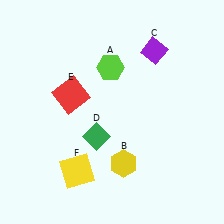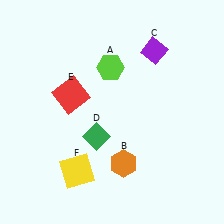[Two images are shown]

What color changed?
The hexagon (B) changed from yellow in Image 1 to orange in Image 2.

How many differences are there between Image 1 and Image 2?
There is 1 difference between the two images.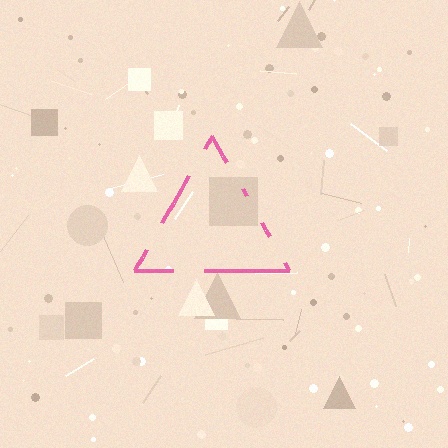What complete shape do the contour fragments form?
The contour fragments form a triangle.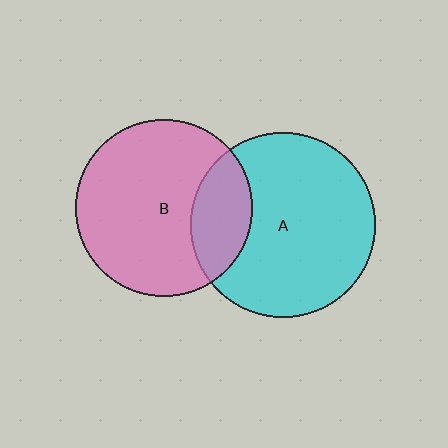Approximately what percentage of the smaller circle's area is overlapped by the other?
Approximately 25%.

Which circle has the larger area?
Circle A (cyan).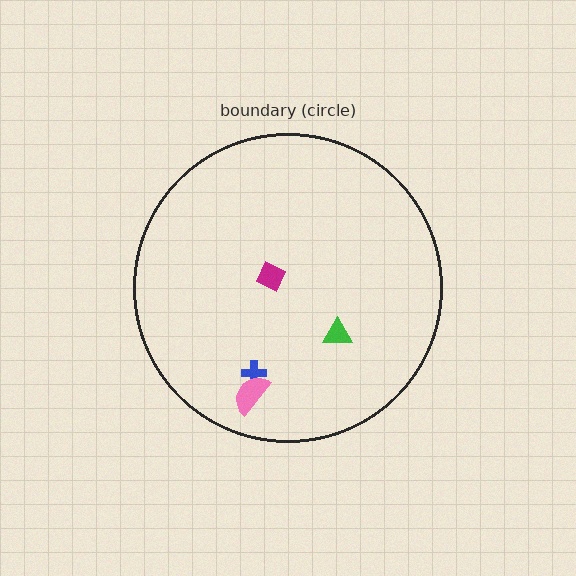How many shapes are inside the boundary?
4 inside, 0 outside.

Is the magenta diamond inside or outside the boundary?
Inside.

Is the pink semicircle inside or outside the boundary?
Inside.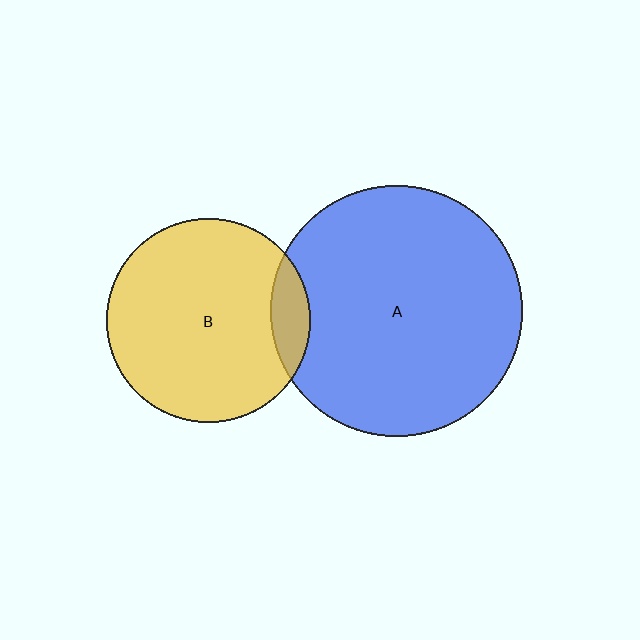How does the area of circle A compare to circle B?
Approximately 1.5 times.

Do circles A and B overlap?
Yes.